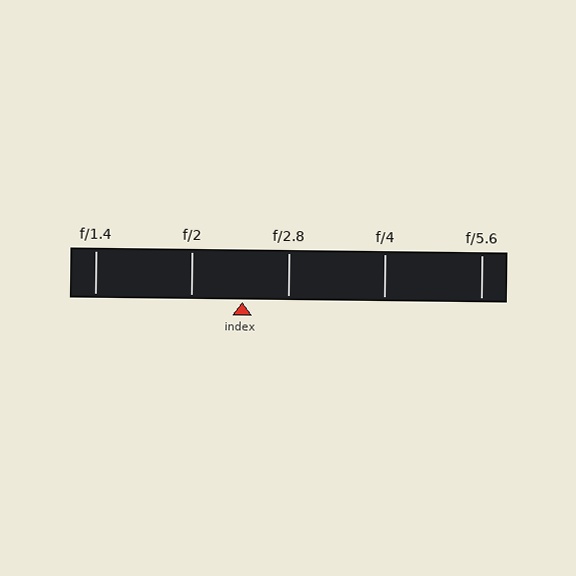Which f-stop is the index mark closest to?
The index mark is closest to f/2.8.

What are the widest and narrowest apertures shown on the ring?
The widest aperture shown is f/1.4 and the narrowest is f/5.6.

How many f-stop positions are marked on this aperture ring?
There are 5 f-stop positions marked.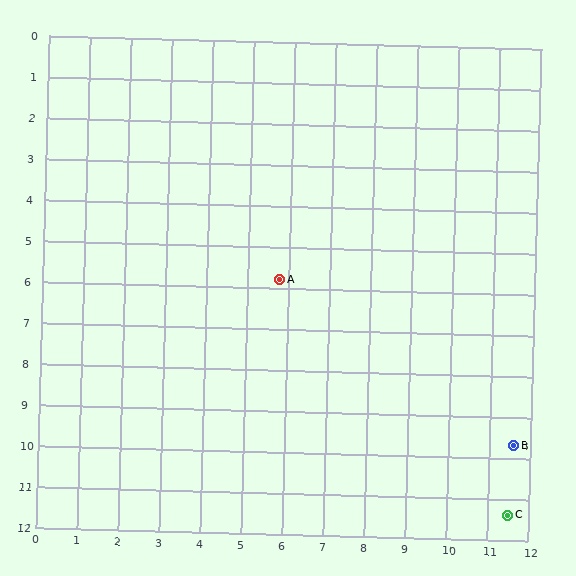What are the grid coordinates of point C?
Point C is at approximately (11.5, 11.4).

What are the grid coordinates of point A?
Point A is at approximately (5.8, 5.8).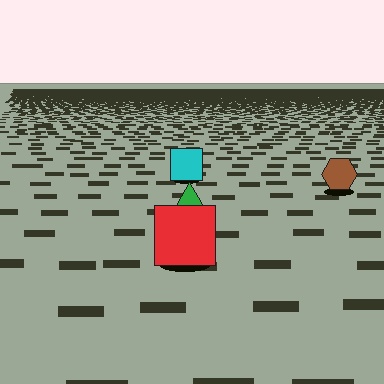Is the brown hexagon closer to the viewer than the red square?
No. The red square is closer — you can tell from the texture gradient: the ground texture is coarser near it.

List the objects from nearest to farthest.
From nearest to farthest: the red square, the green triangle, the brown hexagon, the cyan square.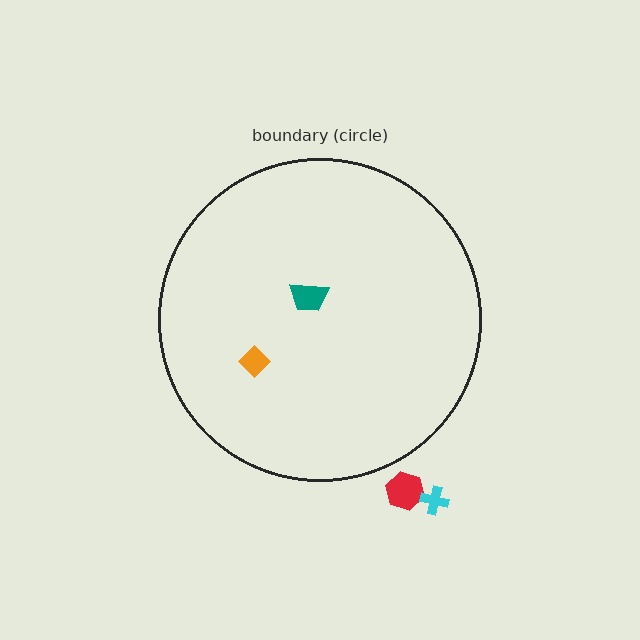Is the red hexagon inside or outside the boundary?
Outside.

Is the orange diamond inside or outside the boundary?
Inside.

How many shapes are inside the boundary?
2 inside, 2 outside.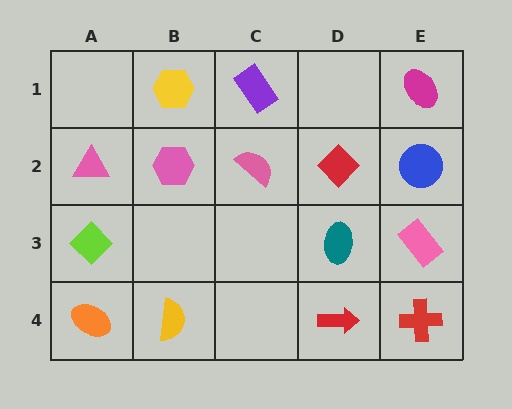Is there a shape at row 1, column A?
No, that cell is empty.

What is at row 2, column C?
A pink semicircle.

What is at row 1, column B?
A yellow hexagon.